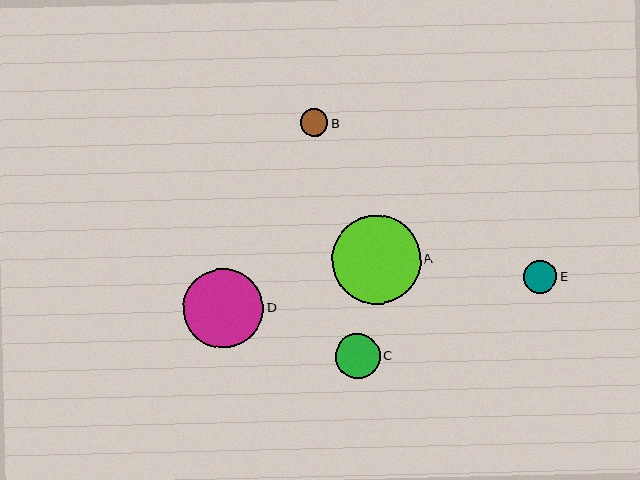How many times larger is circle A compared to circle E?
Circle A is approximately 2.7 times the size of circle E.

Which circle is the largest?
Circle A is the largest with a size of approximately 89 pixels.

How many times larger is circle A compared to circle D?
Circle A is approximately 1.1 times the size of circle D.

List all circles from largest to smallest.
From largest to smallest: A, D, C, E, B.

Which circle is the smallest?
Circle B is the smallest with a size of approximately 28 pixels.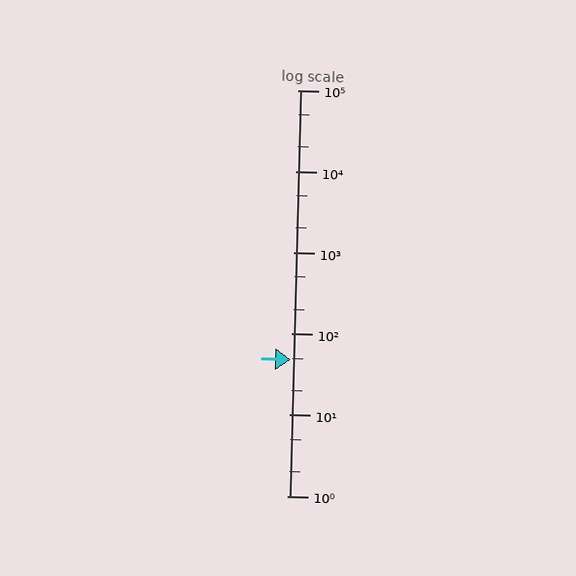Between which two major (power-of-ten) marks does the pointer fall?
The pointer is between 10 and 100.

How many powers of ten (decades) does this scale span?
The scale spans 5 decades, from 1 to 100000.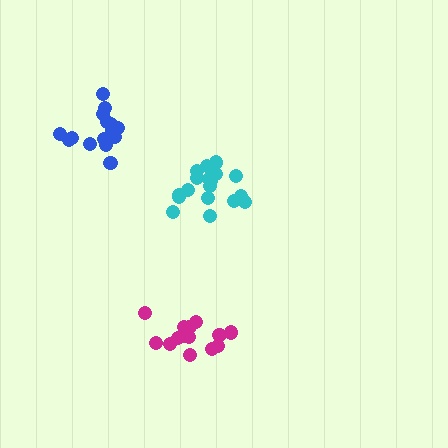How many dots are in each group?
Group 1: 18 dots, Group 2: 15 dots, Group 3: 16 dots (49 total).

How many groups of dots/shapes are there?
There are 3 groups.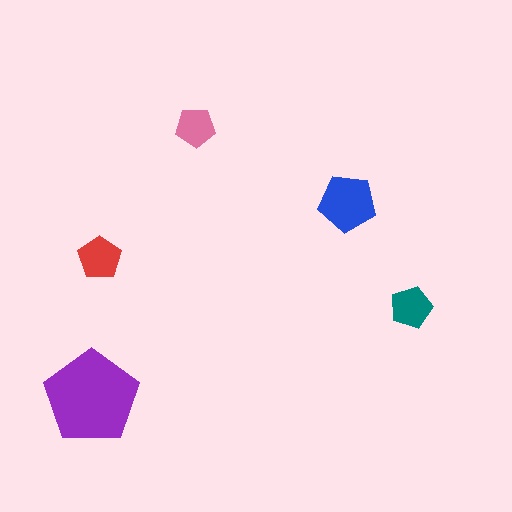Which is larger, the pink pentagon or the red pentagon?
The red one.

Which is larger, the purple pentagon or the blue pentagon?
The purple one.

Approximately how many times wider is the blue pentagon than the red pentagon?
About 1.5 times wider.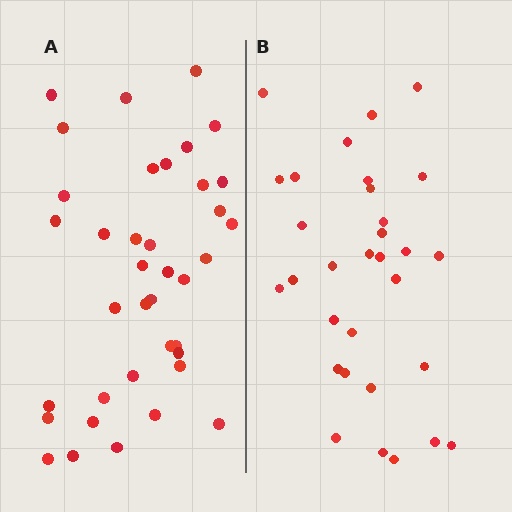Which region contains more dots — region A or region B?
Region A (the left region) has more dots.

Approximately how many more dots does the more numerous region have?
Region A has roughly 8 or so more dots than region B.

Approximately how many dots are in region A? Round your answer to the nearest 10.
About 40 dots. (The exact count is 38, which rounds to 40.)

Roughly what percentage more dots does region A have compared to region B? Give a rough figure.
About 25% more.